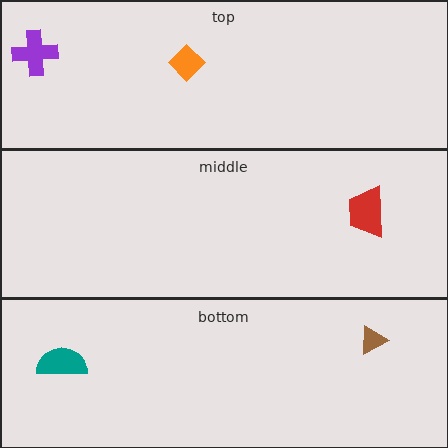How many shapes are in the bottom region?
2.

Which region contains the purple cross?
The top region.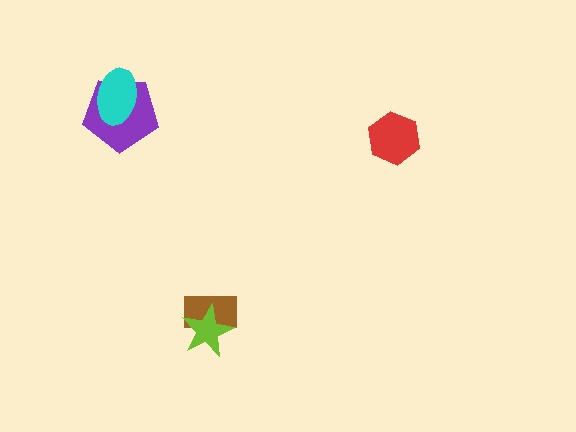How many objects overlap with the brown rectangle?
1 object overlaps with the brown rectangle.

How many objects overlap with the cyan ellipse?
1 object overlaps with the cyan ellipse.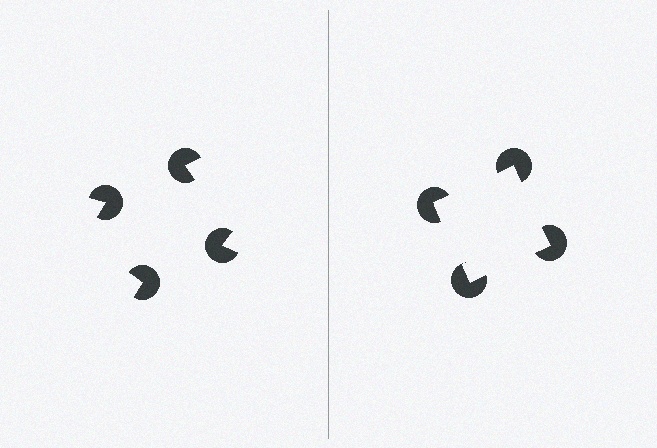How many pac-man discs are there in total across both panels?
8 — 4 on each side.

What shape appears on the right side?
An illusory square.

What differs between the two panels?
The pac-man discs are positioned identically on both sides; only the wedge orientations differ. On the right they align to a square; on the left they are misaligned.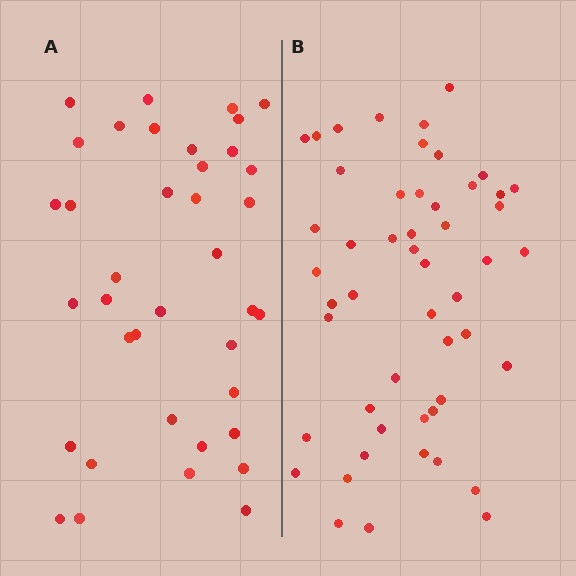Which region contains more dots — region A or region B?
Region B (the right region) has more dots.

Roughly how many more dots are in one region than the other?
Region B has approximately 15 more dots than region A.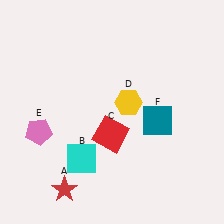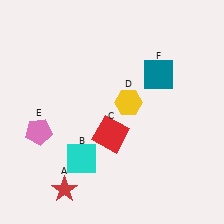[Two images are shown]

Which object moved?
The teal square (F) moved up.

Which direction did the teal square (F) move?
The teal square (F) moved up.